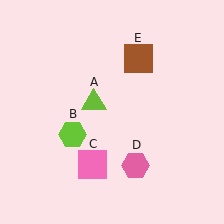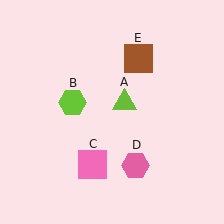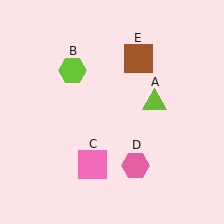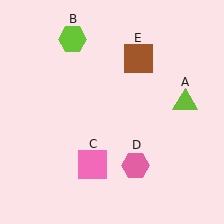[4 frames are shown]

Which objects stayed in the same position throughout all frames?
Pink square (object C) and pink hexagon (object D) and brown square (object E) remained stationary.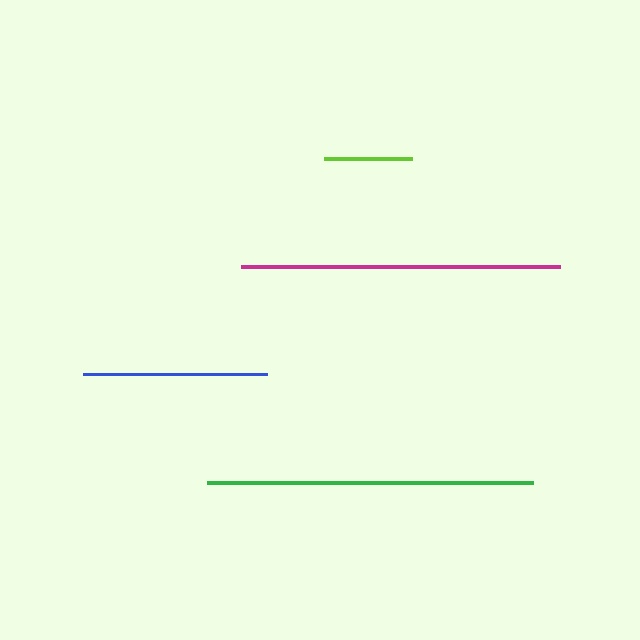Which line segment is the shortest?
The lime line is the shortest at approximately 88 pixels.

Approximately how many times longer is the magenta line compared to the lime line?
The magenta line is approximately 3.6 times the length of the lime line.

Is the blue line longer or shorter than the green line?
The green line is longer than the blue line.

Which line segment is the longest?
The green line is the longest at approximately 326 pixels.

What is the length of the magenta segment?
The magenta segment is approximately 319 pixels long.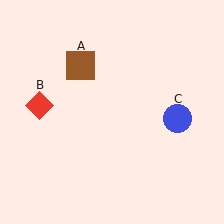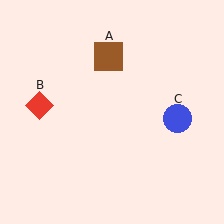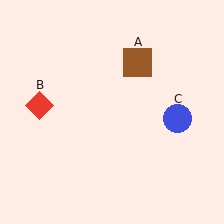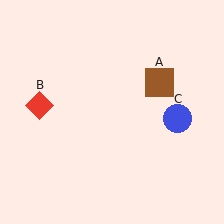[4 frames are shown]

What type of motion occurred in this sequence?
The brown square (object A) rotated clockwise around the center of the scene.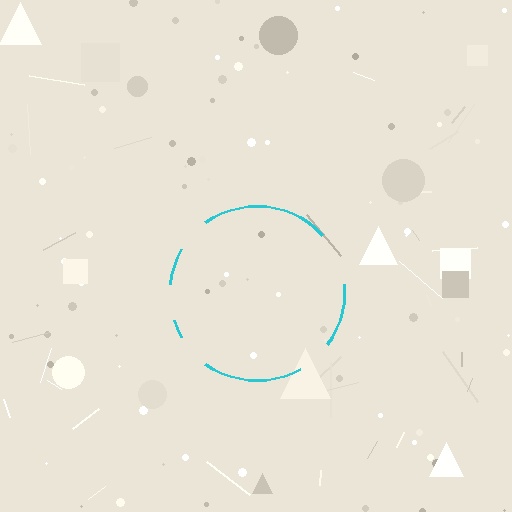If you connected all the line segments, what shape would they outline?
They would outline a circle.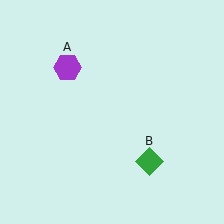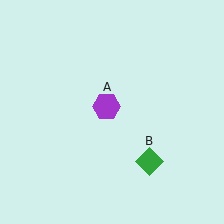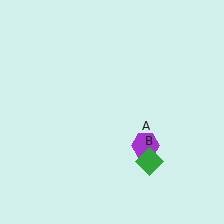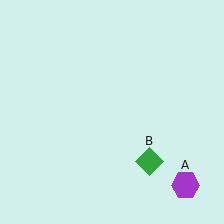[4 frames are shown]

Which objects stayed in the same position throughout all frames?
Green diamond (object B) remained stationary.